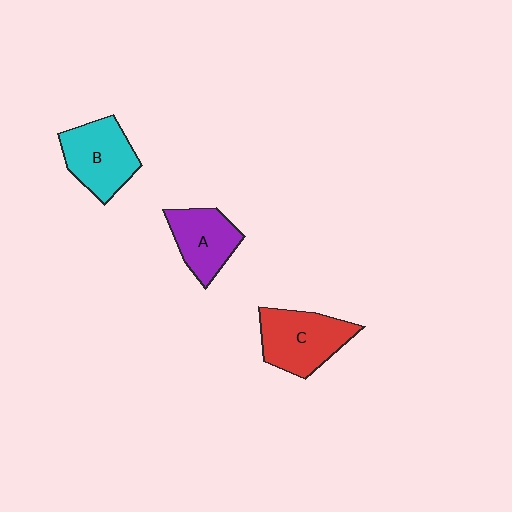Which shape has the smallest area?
Shape A (purple).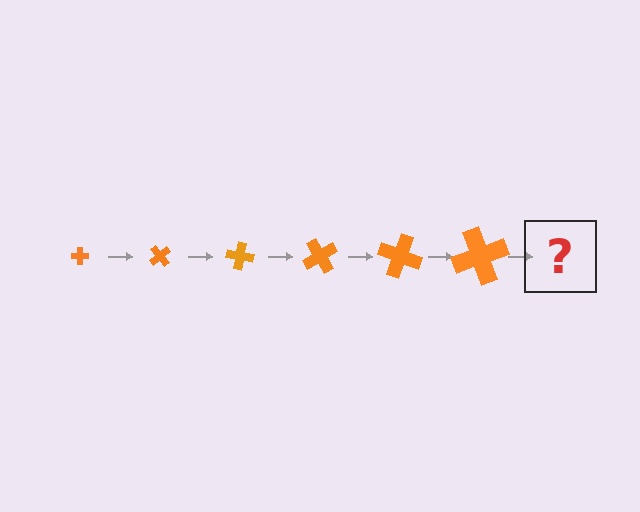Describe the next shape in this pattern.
It should be a cross, larger than the previous one and rotated 300 degrees from the start.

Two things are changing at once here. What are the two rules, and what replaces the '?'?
The two rules are that the cross grows larger each step and it rotates 50 degrees each step. The '?' should be a cross, larger than the previous one and rotated 300 degrees from the start.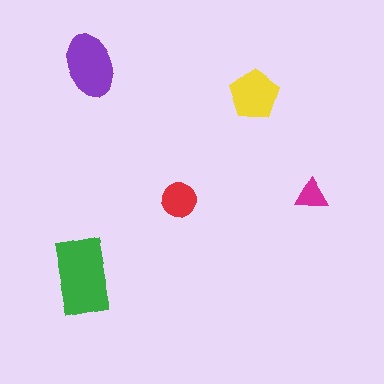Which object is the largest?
The green rectangle.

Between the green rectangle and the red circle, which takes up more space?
The green rectangle.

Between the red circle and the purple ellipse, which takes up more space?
The purple ellipse.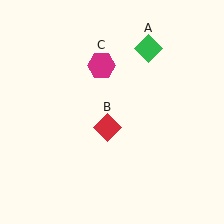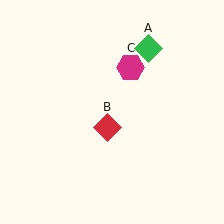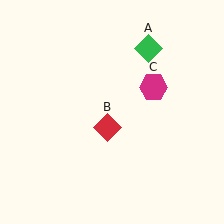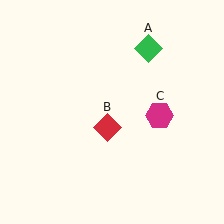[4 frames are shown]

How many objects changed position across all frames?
1 object changed position: magenta hexagon (object C).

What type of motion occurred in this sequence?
The magenta hexagon (object C) rotated clockwise around the center of the scene.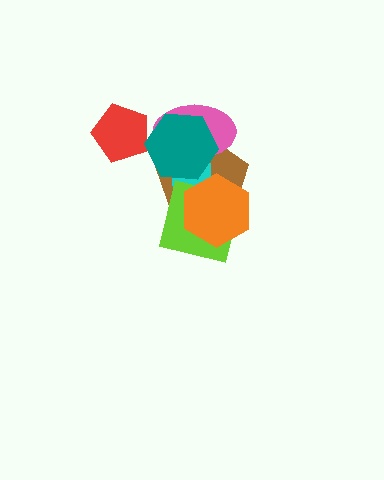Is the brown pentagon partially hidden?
Yes, it is partially covered by another shape.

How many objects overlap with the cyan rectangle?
5 objects overlap with the cyan rectangle.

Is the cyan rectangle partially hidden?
Yes, it is partially covered by another shape.